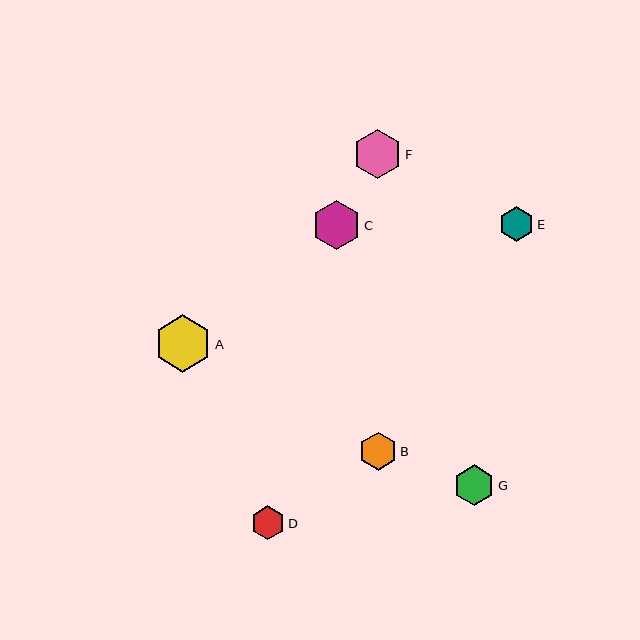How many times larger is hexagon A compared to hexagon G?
Hexagon A is approximately 1.4 times the size of hexagon G.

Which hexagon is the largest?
Hexagon A is the largest with a size of approximately 57 pixels.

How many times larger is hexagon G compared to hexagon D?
Hexagon G is approximately 1.2 times the size of hexagon D.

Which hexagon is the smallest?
Hexagon D is the smallest with a size of approximately 34 pixels.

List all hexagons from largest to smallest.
From largest to smallest: A, C, F, G, B, E, D.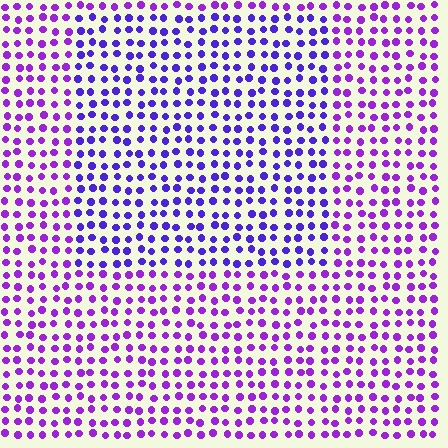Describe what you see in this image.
The image is filled with small purple elements in a uniform arrangement. A rectangle-shaped region is visible where the elements are tinted to a slightly different hue, forming a subtle color boundary.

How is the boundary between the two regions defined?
The boundary is defined purely by a slight shift in hue (about 27 degrees). Spacing, size, and orientation are identical on both sides.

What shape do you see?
I see a rectangle.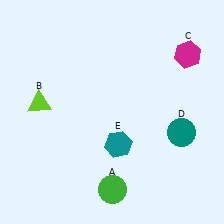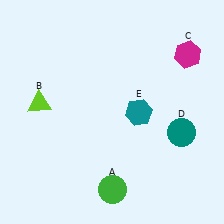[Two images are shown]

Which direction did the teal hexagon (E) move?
The teal hexagon (E) moved up.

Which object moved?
The teal hexagon (E) moved up.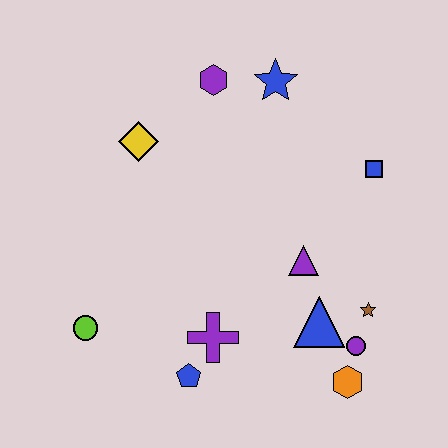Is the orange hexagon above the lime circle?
No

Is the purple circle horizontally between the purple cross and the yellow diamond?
No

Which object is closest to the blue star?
The purple hexagon is closest to the blue star.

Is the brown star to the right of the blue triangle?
Yes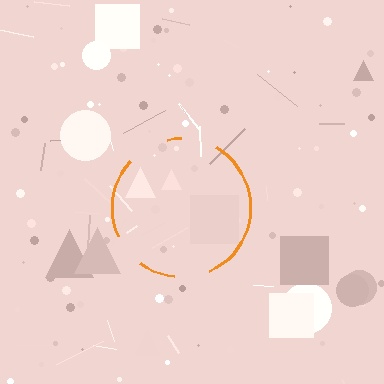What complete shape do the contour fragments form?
The contour fragments form a circle.